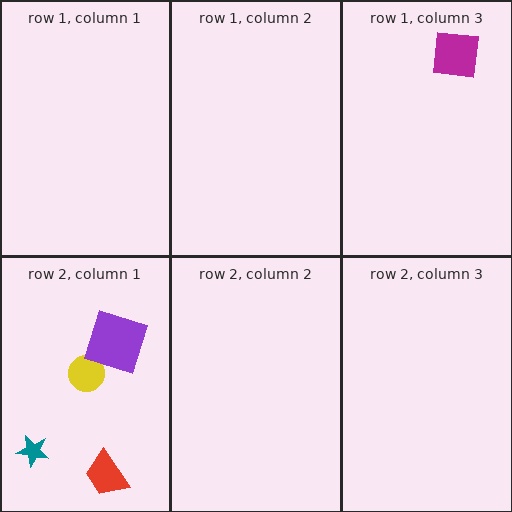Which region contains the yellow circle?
The row 2, column 1 region.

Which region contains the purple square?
The row 2, column 1 region.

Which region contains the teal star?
The row 2, column 1 region.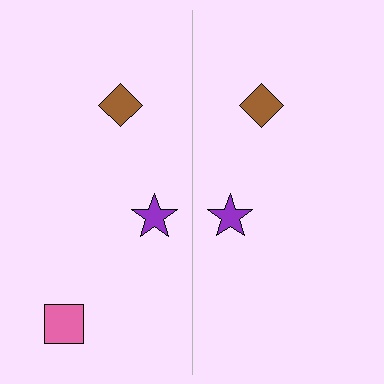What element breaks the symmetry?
A pink square is missing from the right side.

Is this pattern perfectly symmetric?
No, the pattern is not perfectly symmetric. A pink square is missing from the right side.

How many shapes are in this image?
There are 5 shapes in this image.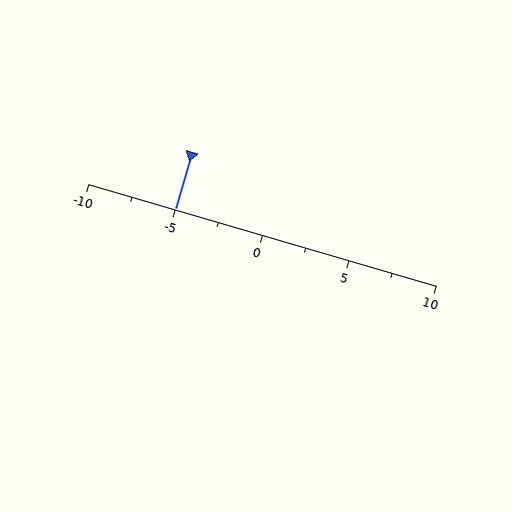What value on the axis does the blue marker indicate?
The marker indicates approximately -5.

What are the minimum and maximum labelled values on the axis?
The axis runs from -10 to 10.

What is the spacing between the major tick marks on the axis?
The major ticks are spaced 5 apart.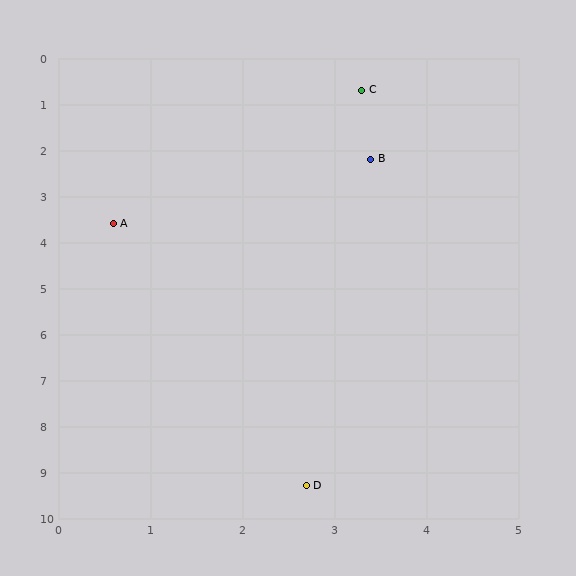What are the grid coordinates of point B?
Point B is at approximately (3.4, 2.2).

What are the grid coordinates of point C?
Point C is at approximately (3.3, 0.7).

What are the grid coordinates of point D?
Point D is at approximately (2.7, 9.3).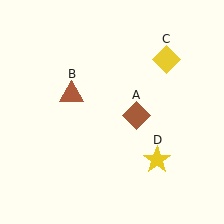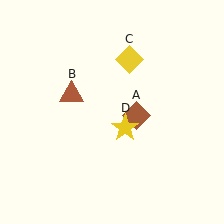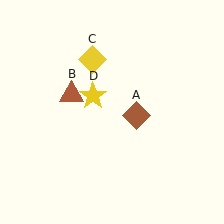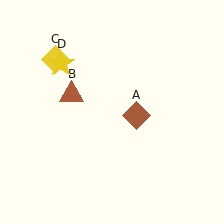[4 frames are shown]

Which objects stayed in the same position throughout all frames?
Brown diamond (object A) and brown triangle (object B) remained stationary.